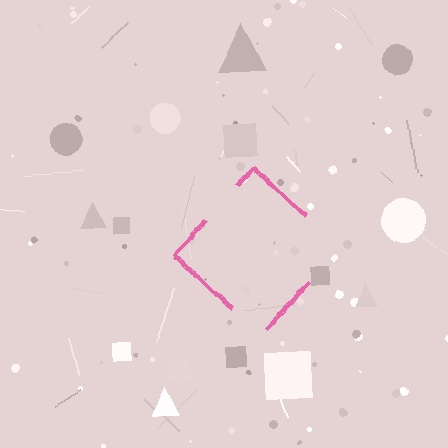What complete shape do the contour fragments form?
The contour fragments form a diamond.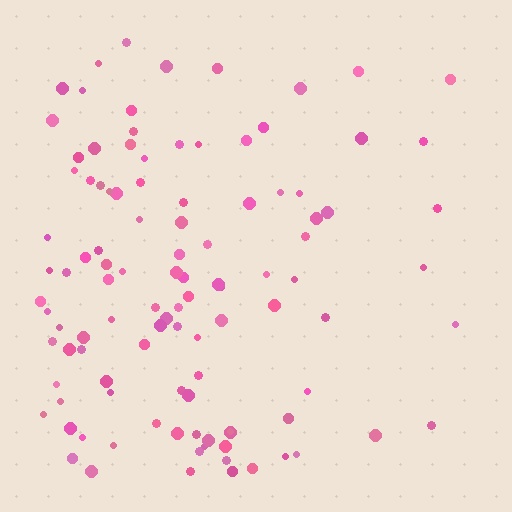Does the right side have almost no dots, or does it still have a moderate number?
Still a moderate number, just noticeably fewer than the left.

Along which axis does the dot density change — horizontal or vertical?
Horizontal.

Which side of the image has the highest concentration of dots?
The left.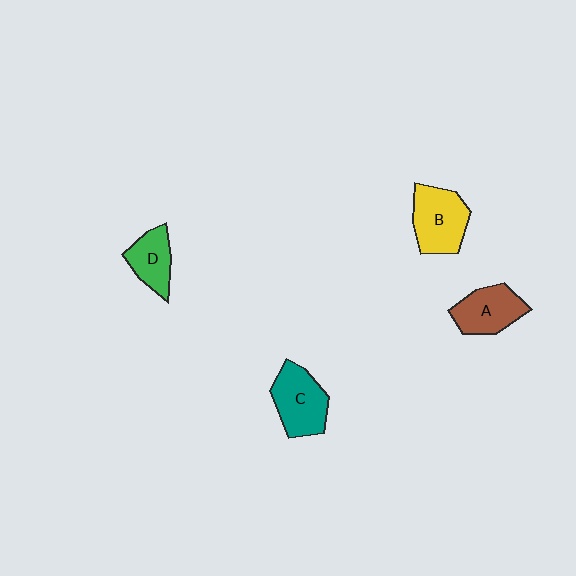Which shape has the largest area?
Shape B (yellow).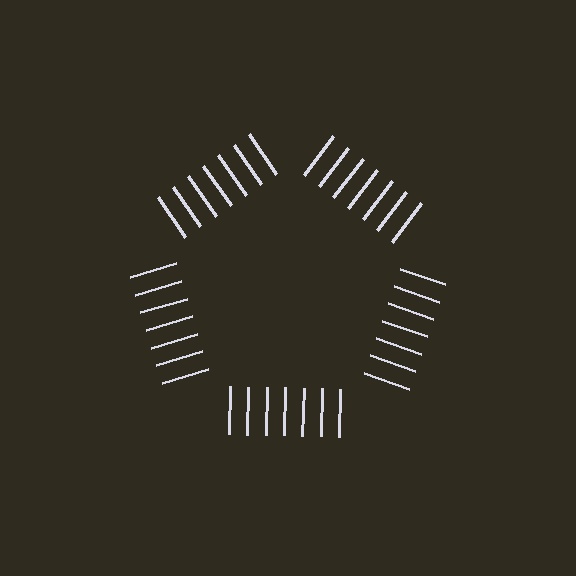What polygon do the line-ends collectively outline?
An illusory pentagon — the line segments terminate on its edges but no continuous stroke is drawn.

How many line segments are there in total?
35 — 7 along each of the 5 edges.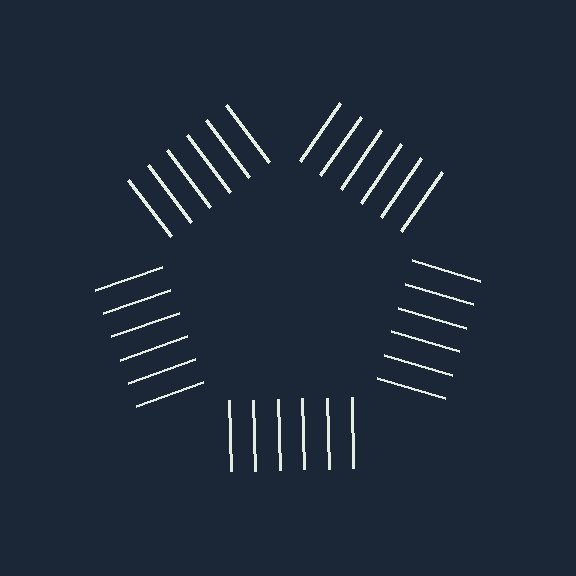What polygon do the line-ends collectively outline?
An illusory pentagon — the line segments terminate on its edges but no continuous stroke is drawn.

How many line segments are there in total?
30 — 6 along each of the 5 edges.